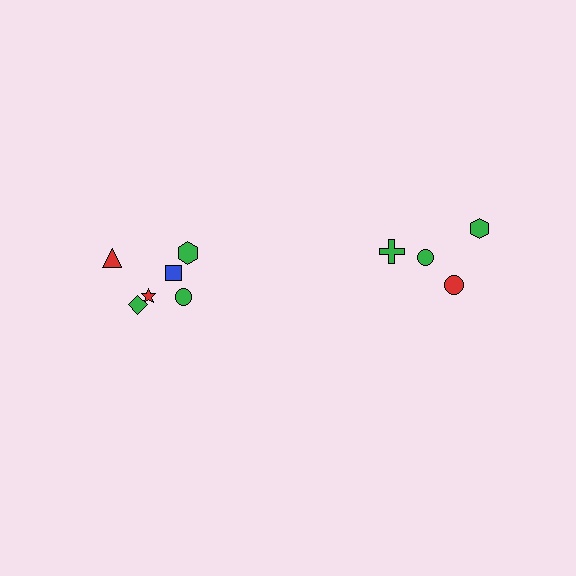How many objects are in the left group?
There are 6 objects.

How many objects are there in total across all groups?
There are 10 objects.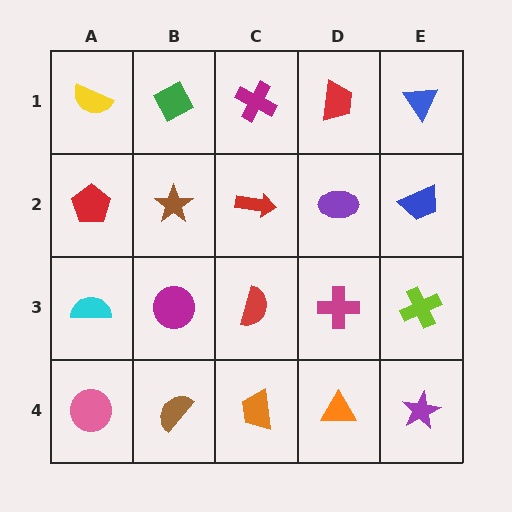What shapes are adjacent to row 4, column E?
A lime cross (row 3, column E), an orange triangle (row 4, column D).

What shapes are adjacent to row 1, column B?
A brown star (row 2, column B), a yellow semicircle (row 1, column A), a magenta cross (row 1, column C).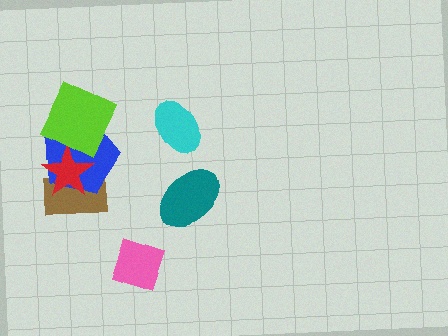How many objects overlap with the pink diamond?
0 objects overlap with the pink diamond.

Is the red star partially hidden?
Yes, it is partially covered by another shape.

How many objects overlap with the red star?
3 objects overlap with the red star.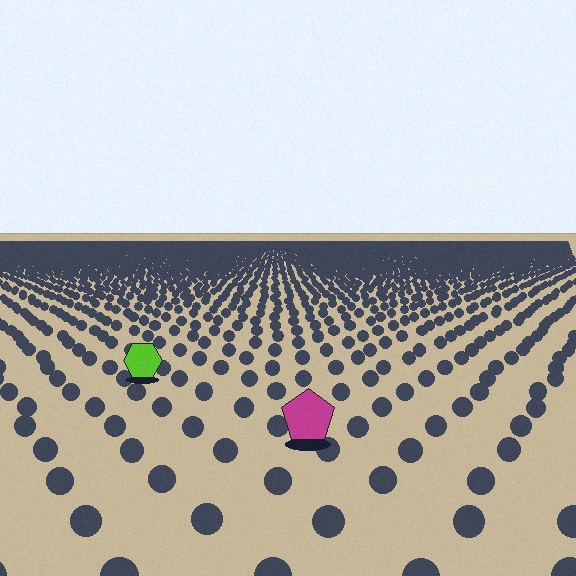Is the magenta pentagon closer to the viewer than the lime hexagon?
Yes. The magenta pentagon is closer — you can tell from the texture gradient: the ground texture is coarser near it.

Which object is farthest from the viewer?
The lime hexagon is farthest from the viewer. It appears smaller and the ground texture around it is denser.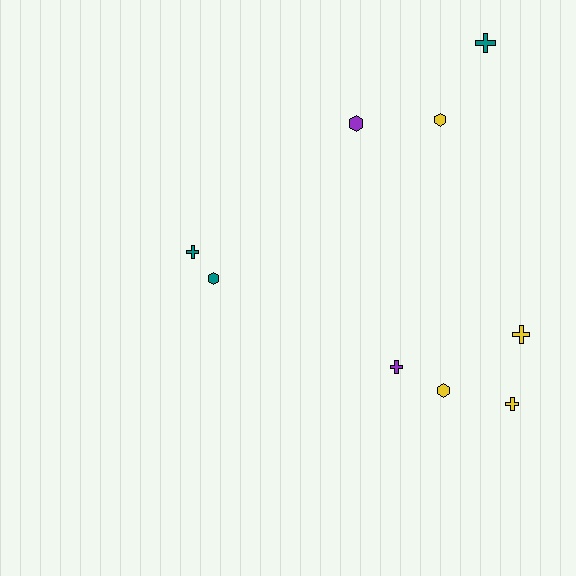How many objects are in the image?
There are 9 objects.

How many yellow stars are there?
There are no yellow stars.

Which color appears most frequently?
Yellow, with 4 objects.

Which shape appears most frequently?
Cross, with 5 objects.